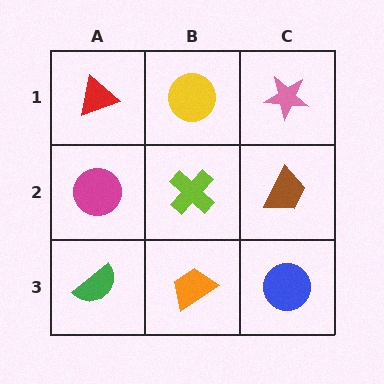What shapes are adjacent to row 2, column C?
A pink star (row 1, column C), a blue circle (row 3, column C), a lime cross (row 2, column B).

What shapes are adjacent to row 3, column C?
A brown trapezoid (row 2, column C), an orange trapezoid (row 3, column B).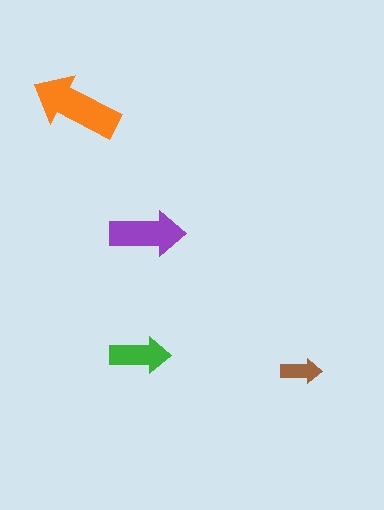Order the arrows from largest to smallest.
the orange one, the purple one, the green one, the brown one.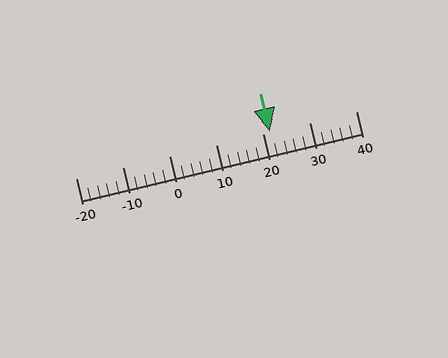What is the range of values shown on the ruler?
The ruler shows values from -20 to 40.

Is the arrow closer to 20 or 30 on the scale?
The arrow is closer to 20.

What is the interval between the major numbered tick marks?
The major tick marks are spaced 10 units apart.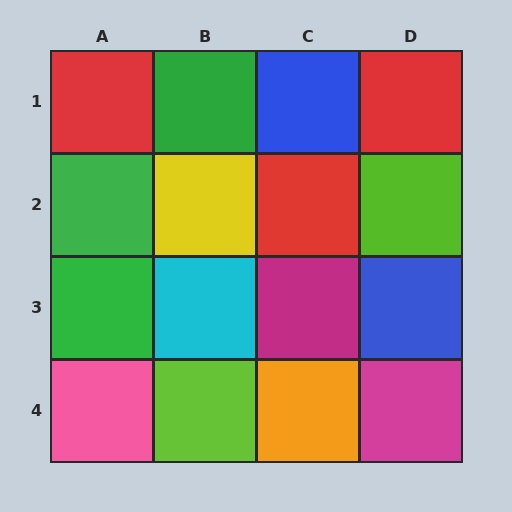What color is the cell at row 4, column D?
Magenta.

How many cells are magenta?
2 cells are magenta.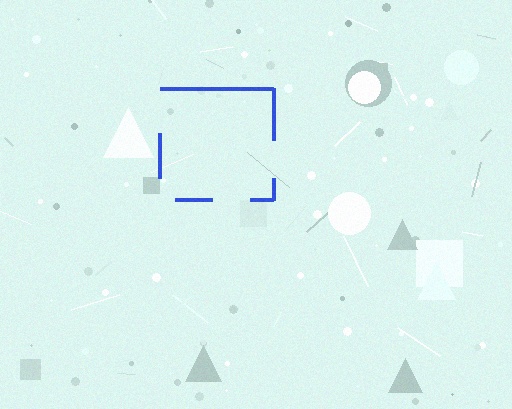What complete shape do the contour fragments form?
The contour fragments form a square.